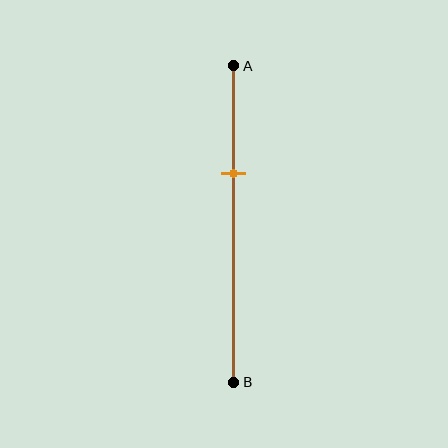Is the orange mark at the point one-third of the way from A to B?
Yes, the mark is approximately at the one-third point.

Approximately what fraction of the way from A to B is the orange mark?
The orange mark is approximately 35% of the way from A to B.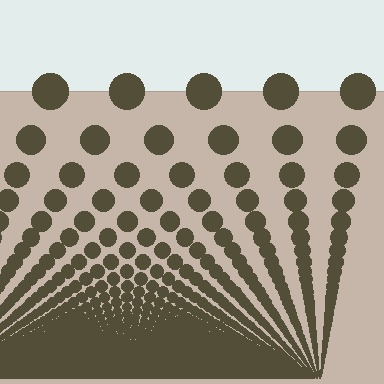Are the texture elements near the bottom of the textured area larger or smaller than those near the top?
Smaller. The gradient is inverted — elements near the bottom are smaller and denser.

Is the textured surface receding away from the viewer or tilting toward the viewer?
The surface appears to tilt toward the viewer. Texture elements get larger and sparser toward the top.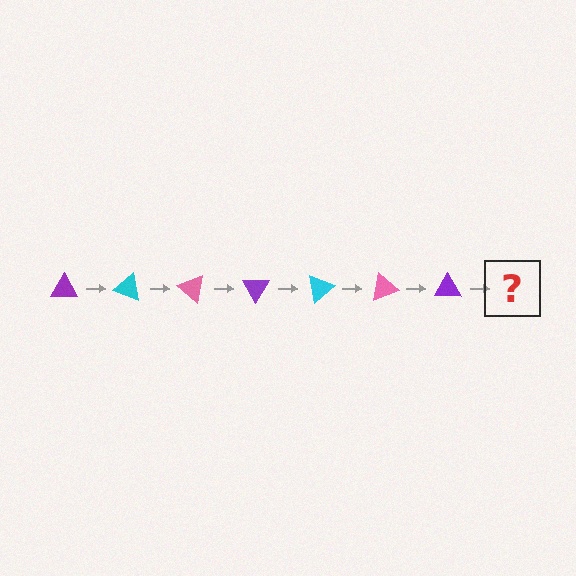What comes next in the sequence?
The next element should be a cyan triangle, rotated 140 degrees from the start.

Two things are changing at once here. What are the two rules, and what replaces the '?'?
The two rules are that it rotates 20 degrees each step and the color cycles through purple, cyan, and pink. The '?' should be a cyan triangle, rotated 140 degrees from the start.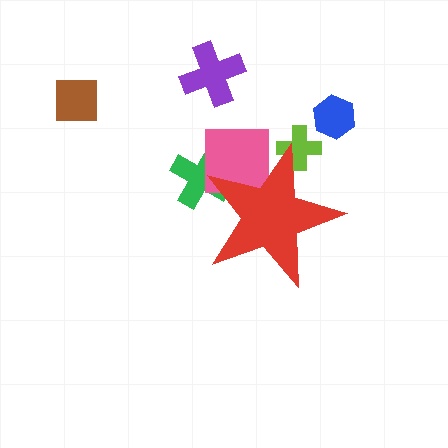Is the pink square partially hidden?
Yes, the pink square is partially hidden behind the red star.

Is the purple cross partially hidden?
No, the purple cross is fully visible.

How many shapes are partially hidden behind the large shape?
3 shapes are partially hidden.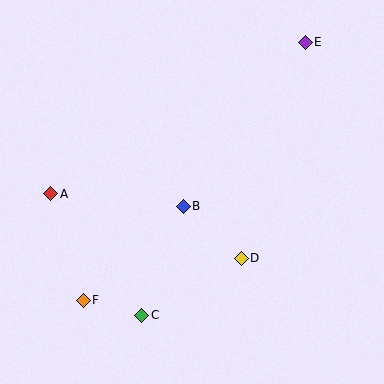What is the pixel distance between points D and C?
The distance between D and C is 114 pixels.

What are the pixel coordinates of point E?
Point E is at (305, 42).